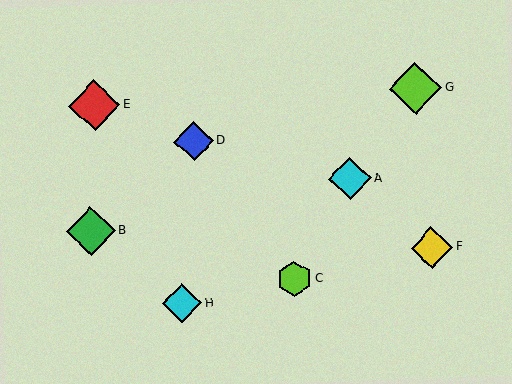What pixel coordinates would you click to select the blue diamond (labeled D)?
Click at (194, 141) to select the blue diamond D.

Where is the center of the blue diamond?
The center of the blue diamond is at (194, 141).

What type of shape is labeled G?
Shape G is a lime diamond.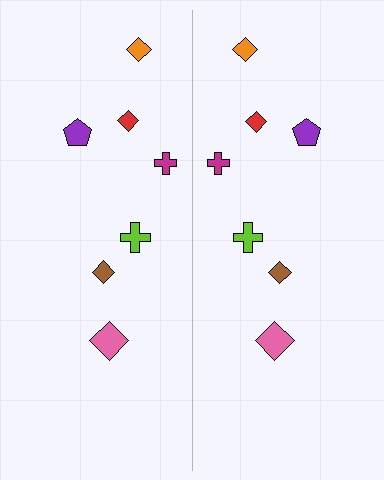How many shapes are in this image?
There are 14 shapes in this image.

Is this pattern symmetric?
Yes, this pattern has bilateral (reflection) symmetry.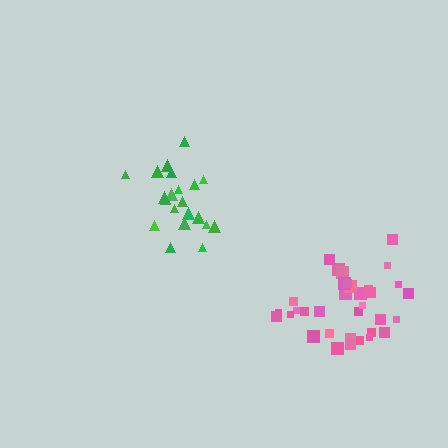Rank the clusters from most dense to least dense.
pink, green.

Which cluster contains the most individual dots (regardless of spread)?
Pink (34).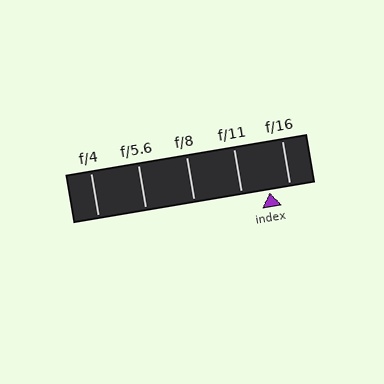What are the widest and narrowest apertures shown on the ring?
The widest aperture shown is f/4 and the narrowest is f/16.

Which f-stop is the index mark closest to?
The index mark is closest to f/16.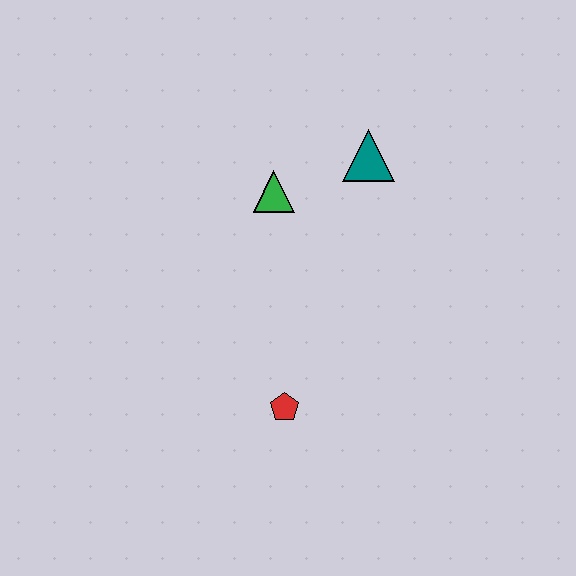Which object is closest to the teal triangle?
The green triangle is closest to the teal triangle.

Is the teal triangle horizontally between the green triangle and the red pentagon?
No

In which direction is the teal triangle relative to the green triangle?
The teal triangle is to the right of the green triangle.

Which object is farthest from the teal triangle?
The red pentagon is farthest from the teal triangle.